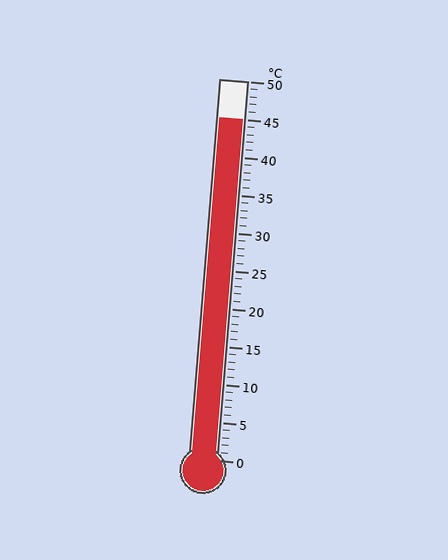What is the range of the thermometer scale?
The thermometer scale ranges from 0°C to 50°C.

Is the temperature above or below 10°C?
The temperature is above 10°C.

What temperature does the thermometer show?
The thermometer shows approximately 45°C.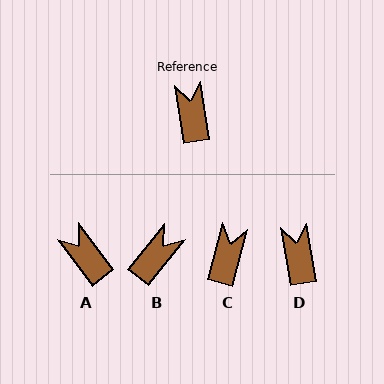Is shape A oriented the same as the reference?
No, it is off by about 28 degrees.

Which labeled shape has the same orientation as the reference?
D.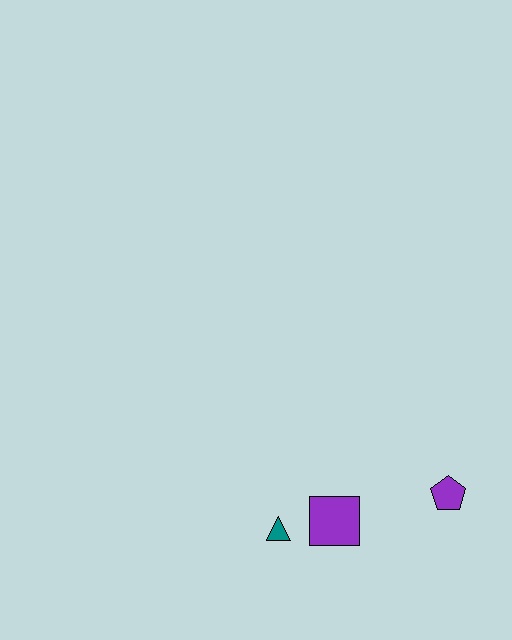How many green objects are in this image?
There are no green objects.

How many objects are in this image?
There are 3 objects.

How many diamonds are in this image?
There are no diamonds.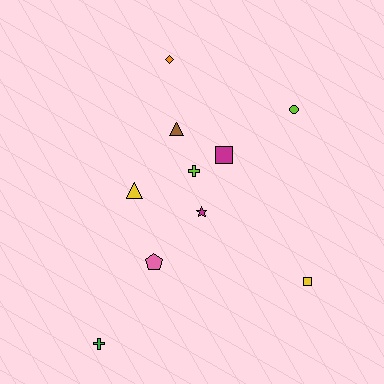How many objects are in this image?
There are 10 objects.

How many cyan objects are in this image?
There are no cyan objects.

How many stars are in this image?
There is 1 star.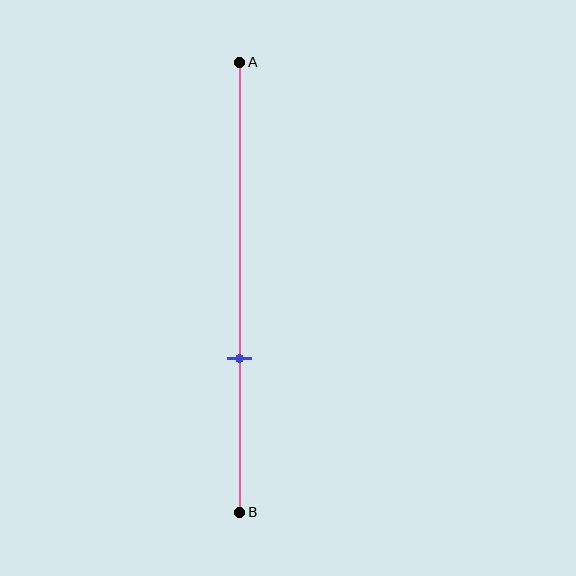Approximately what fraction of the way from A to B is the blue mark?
The blue mark is approximately 65% of the way from A to B.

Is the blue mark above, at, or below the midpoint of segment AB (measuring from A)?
The blue mark is below the midpoint of segment AB.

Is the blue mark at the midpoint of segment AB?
No, the mark is at about 65% from A, not at the 50% midpoint.